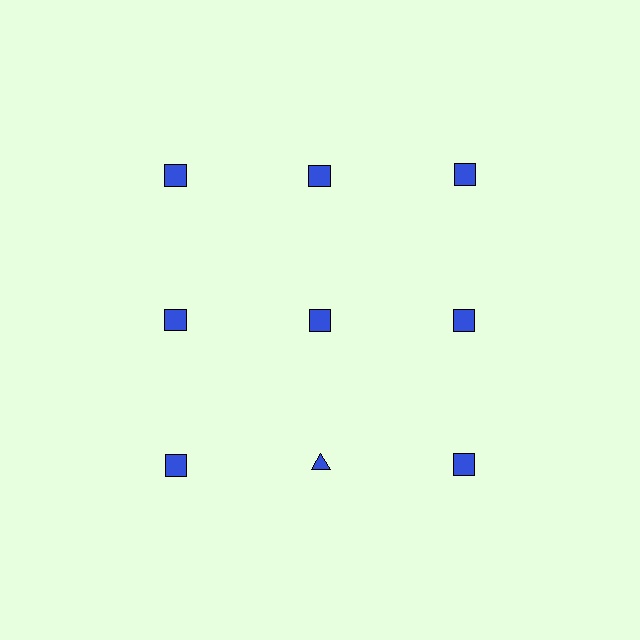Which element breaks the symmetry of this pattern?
The blue triangle in the third row, second from left column breaks the symmetry. All other shapes are blue squares.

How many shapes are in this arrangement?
There are 9 shapes arranged in a grid pattern.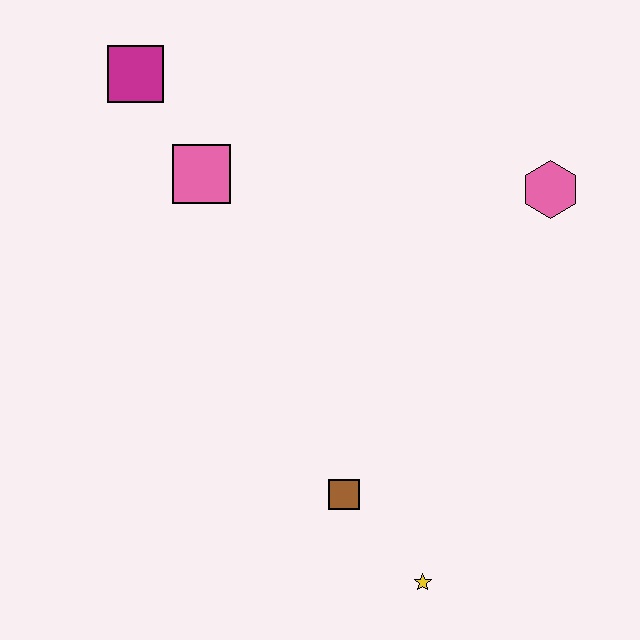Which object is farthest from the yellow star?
The magenta square is farthest from the yellow star.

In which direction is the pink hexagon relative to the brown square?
The pink hexagon is above the brown square.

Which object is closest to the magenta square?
The pink square is closest to the magenta square.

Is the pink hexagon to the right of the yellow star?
Yes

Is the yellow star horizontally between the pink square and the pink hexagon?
Yes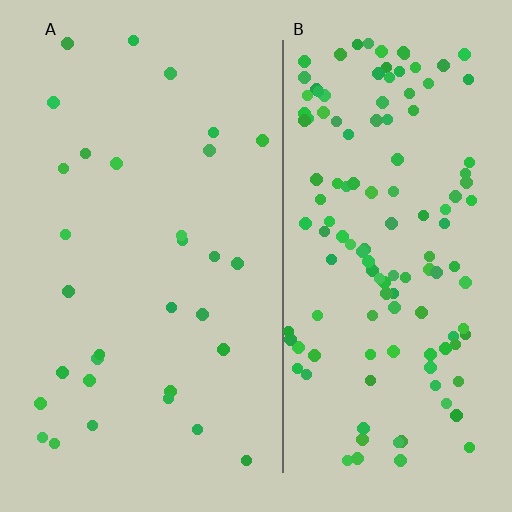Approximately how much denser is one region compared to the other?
Approximately 4.3× — region B over region A.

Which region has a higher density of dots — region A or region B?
B (the right).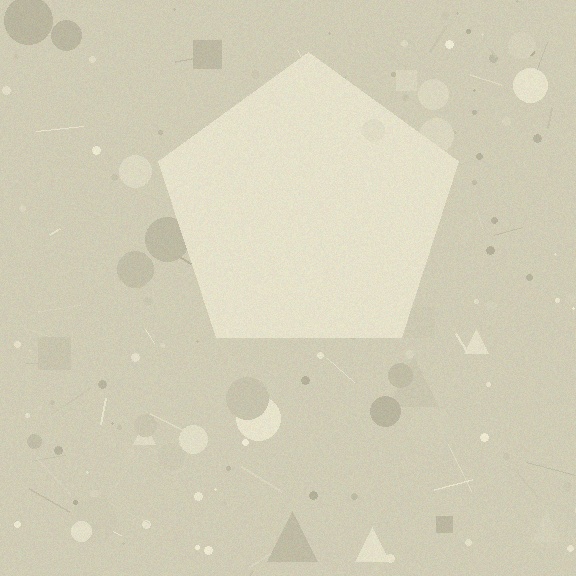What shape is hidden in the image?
A pentagon is hidden in the image.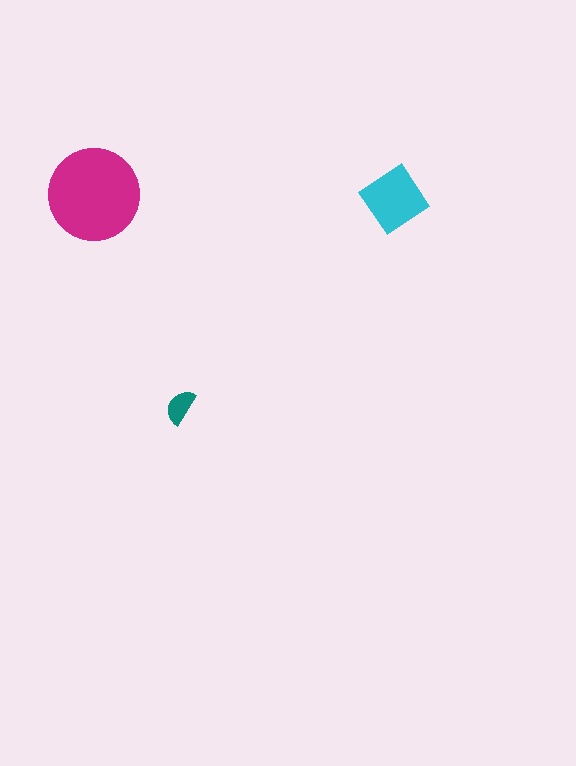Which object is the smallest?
The teal semicircle.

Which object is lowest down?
The teal semicircle is bottommost.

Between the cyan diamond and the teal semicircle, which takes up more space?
The cyan diamond.